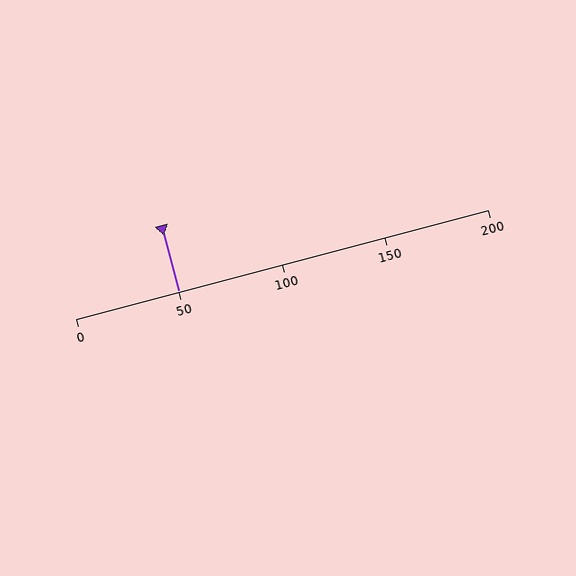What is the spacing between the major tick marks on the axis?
The major ticks are spaced 50 apart.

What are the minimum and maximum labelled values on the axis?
The axis runs from 0 to 200.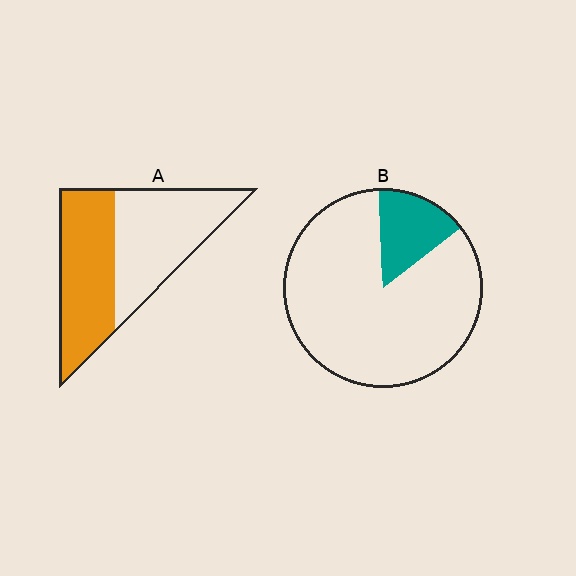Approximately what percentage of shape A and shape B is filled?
A is approximately 50% and B is approximately 15%.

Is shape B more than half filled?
No.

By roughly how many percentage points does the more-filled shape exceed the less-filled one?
By roughly 35 percentage points (A over B).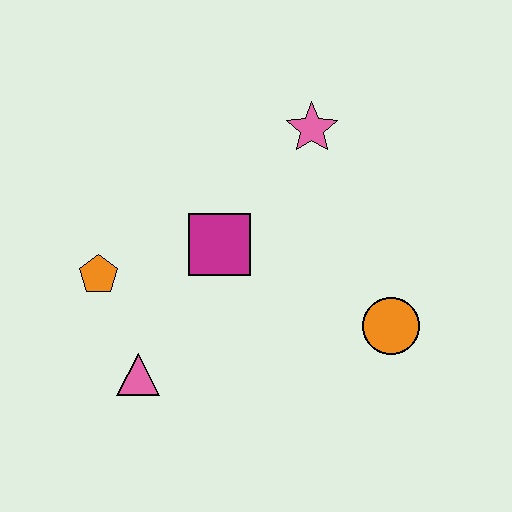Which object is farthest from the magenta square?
The orange circle is farthest from the magenta square.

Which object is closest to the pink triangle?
The orange pentagon is closest to the pink triangle.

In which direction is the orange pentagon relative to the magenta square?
The orange pentagon is to the left of the magenta square.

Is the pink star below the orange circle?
No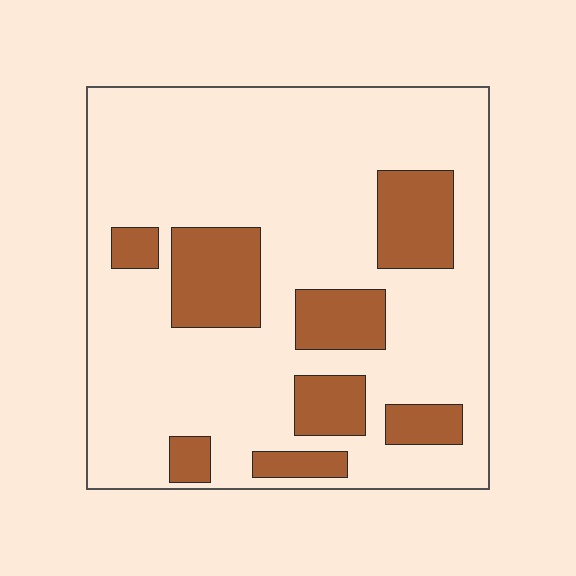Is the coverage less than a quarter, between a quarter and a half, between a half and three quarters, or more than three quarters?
Less than a quarter.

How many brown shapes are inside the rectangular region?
8.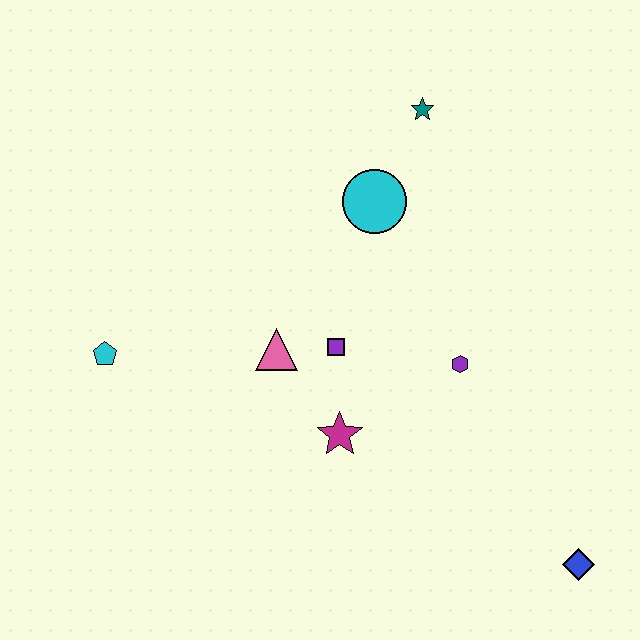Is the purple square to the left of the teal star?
Yes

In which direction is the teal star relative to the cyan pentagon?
The teal star is to the right of the cyan pentagon.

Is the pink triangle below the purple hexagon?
No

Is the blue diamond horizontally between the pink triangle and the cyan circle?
No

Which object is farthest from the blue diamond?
The cyan pentagon is farthest from the blue diamond.